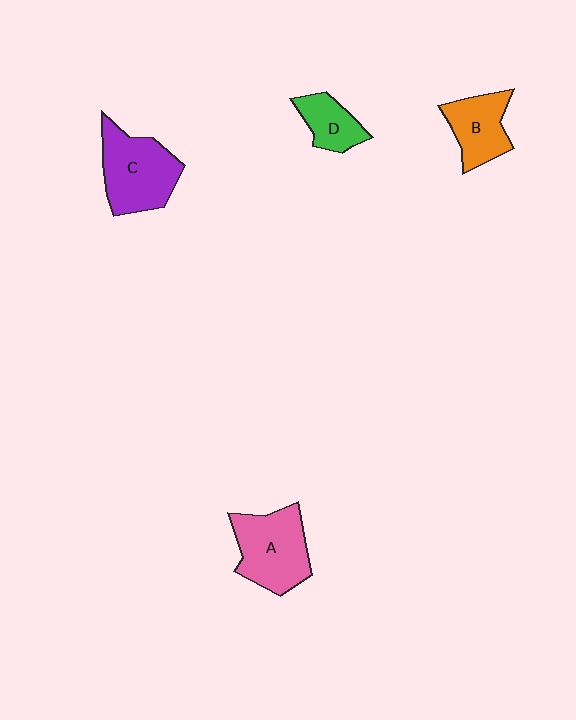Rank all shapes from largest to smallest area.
From largest to smallest: C (purple), A (pink), B (orange), D (green).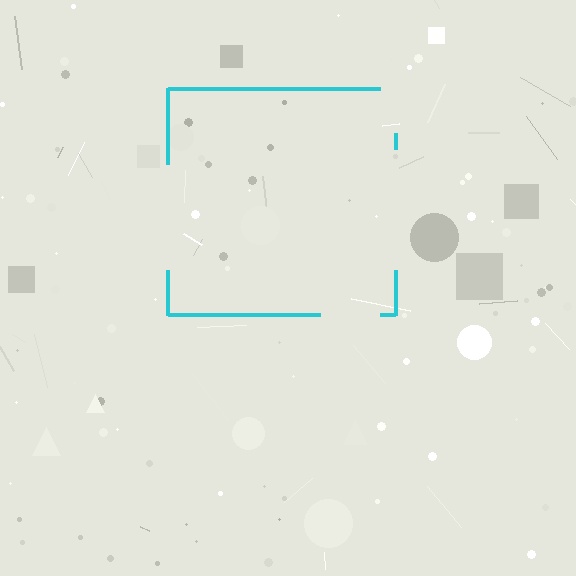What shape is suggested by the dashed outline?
The dashed outline suggests a square.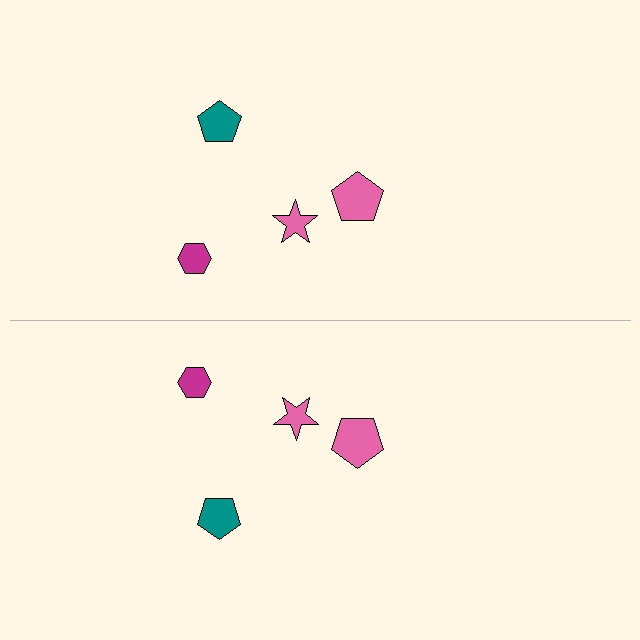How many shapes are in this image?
There are 8 shapes in this image.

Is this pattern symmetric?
Yes, this pattern has bilateral (reflection) symmetry.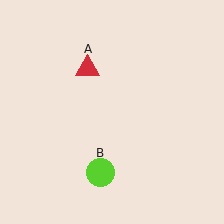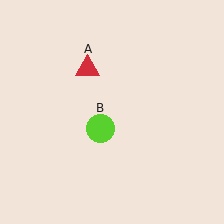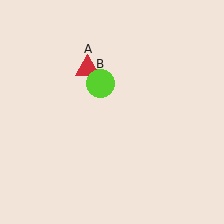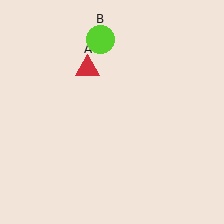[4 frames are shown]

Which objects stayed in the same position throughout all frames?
Red triangle (object A) remained stationary.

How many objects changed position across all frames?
1 object changed position: lime circle (object B).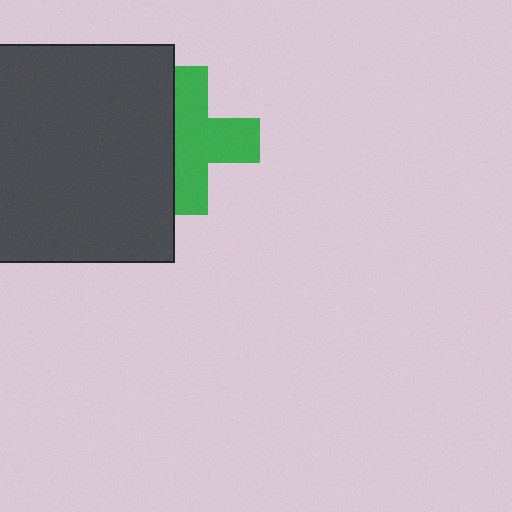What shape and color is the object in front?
The object in front is a dark gray square.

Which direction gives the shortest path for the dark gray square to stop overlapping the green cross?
Moving left gives the shortest separation.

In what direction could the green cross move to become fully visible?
The green cross could move right. That would shift it out from behind the dark gray square entirely.